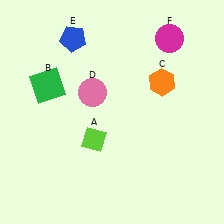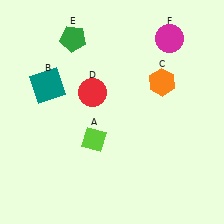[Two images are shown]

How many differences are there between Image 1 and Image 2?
There are 3 differences between the two images.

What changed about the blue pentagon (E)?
In Image 1, E is blue. In Image 2, it changed to green.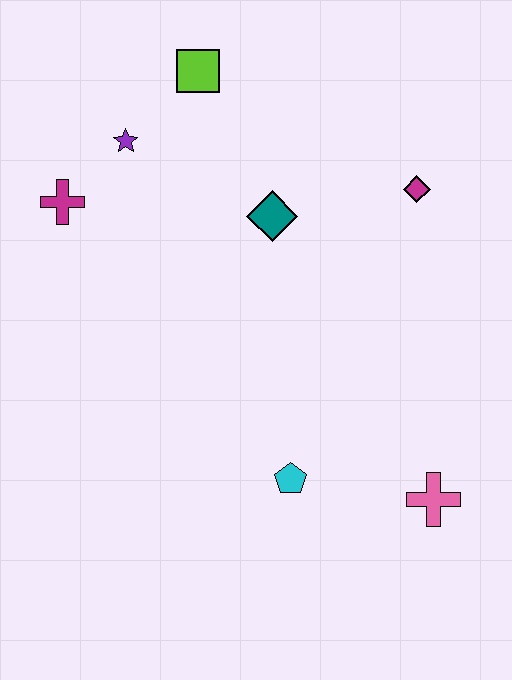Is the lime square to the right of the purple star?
Yes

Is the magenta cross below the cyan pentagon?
No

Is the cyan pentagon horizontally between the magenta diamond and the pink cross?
No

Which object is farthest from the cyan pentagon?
The lime square is farthest from the cyan pentagon.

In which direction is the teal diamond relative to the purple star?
The teal diamond is to the right of the purple star.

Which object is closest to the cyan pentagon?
The pink cross is closest to the cyan pentagon.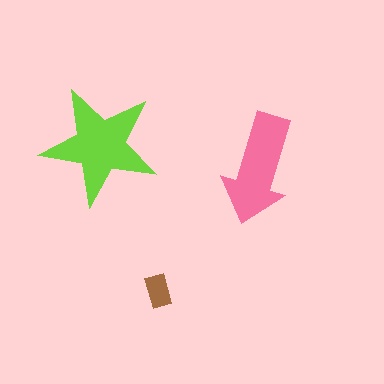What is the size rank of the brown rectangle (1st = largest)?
3rd.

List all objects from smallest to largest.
The brown rectangle, the pink arrow, the lime star.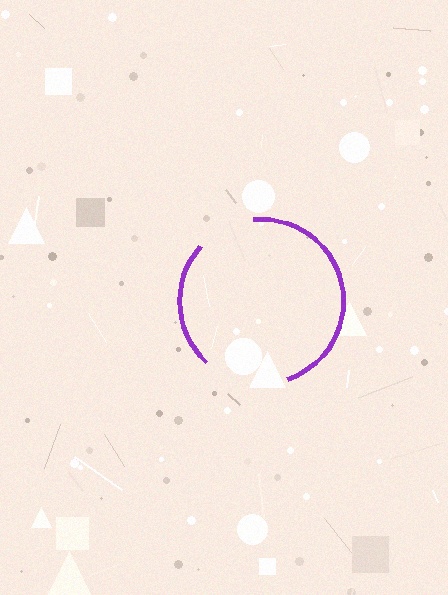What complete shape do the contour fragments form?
The contour fragments form a circle.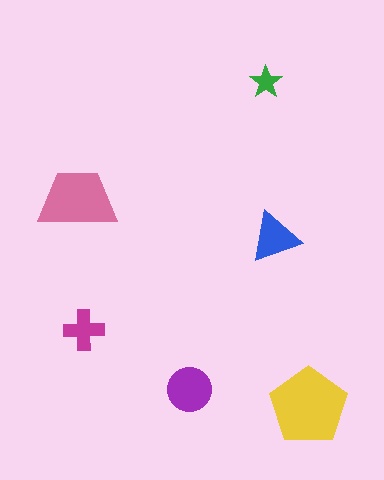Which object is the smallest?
The green star.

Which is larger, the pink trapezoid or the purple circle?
The pink trapezoid.